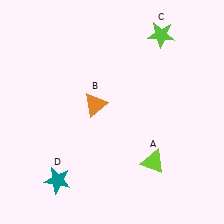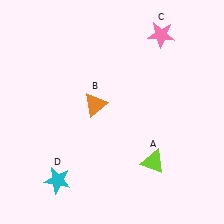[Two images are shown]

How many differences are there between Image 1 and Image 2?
There are 2 differences between the two images.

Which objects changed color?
C changed from lime to pink. D changed from teal to cyan.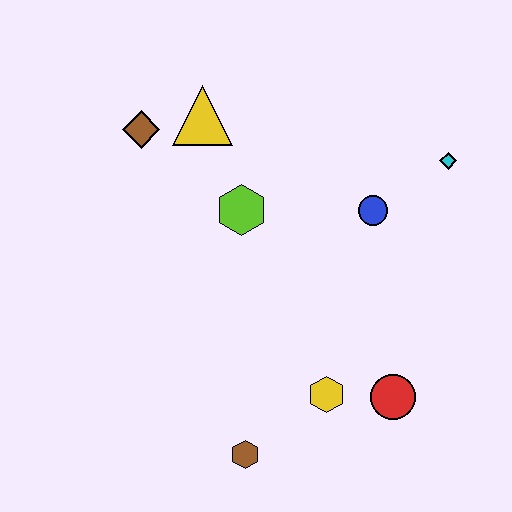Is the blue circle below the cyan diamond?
Yes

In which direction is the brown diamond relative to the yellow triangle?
The brown diamond is to the left of the yellow triangle.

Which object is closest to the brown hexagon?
The yellow hexagon is closest to the brown hexagon.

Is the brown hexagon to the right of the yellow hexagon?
No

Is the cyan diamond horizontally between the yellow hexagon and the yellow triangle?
No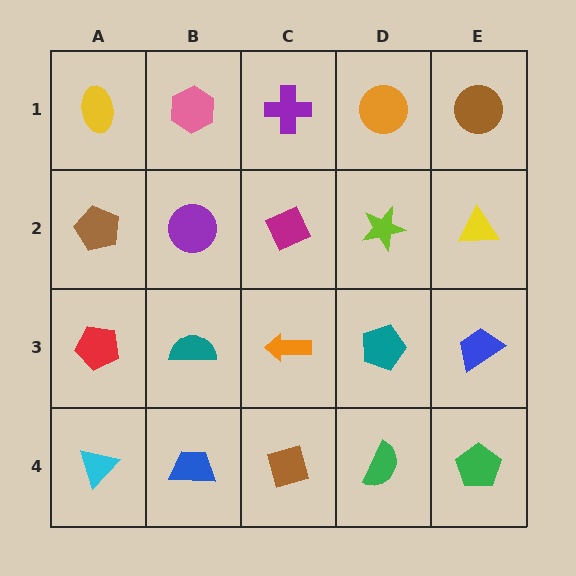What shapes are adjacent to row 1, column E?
A yellow triangle (row 2, column E), an orange circle (row 1, column D).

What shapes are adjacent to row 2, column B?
A pink hexagon (row 1, column B), a teal semicircle (row 3, column B), a brown pentagon (row 2, column A), a magenta diamond (row 2, column C).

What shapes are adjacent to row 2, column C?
A purple cross (row 1, column C), an orange arrow (row 3, column C), a purple circle (row 2, column B), a lime star (row 2, column D).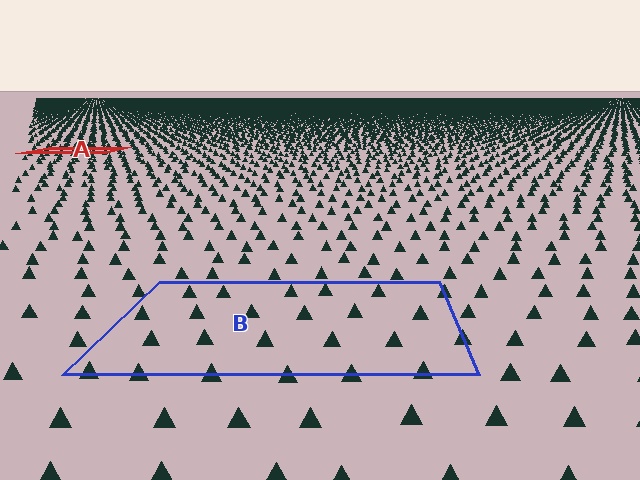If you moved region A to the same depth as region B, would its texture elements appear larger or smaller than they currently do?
They would appear larger. At a closer depth, the same texture elements are projected at a bigger on-screen size.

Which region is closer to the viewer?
Region B is closer. The texture elements there are larger and more spread out.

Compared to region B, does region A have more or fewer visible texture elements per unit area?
Region A has more texture elements per unit area — they are packed more densely because it is farther away.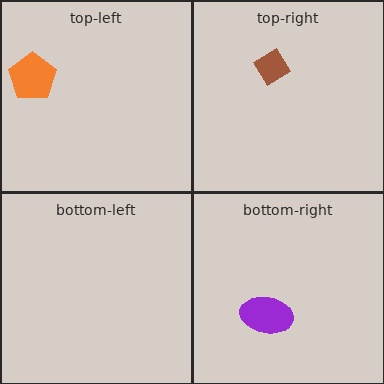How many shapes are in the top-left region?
1.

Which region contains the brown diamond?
The top-right region.